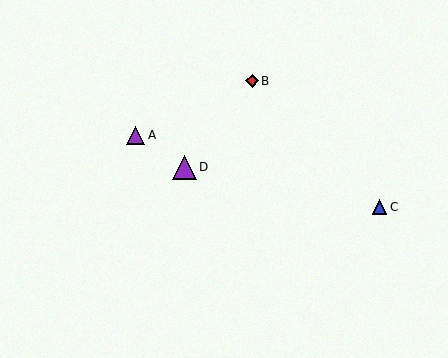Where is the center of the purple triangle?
The center of the purple triangle is at (185, 167).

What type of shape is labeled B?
Shape B is a red diamond.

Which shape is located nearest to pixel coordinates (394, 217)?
The blue triangle (labeled C) at (379, 207) is nearest to that location.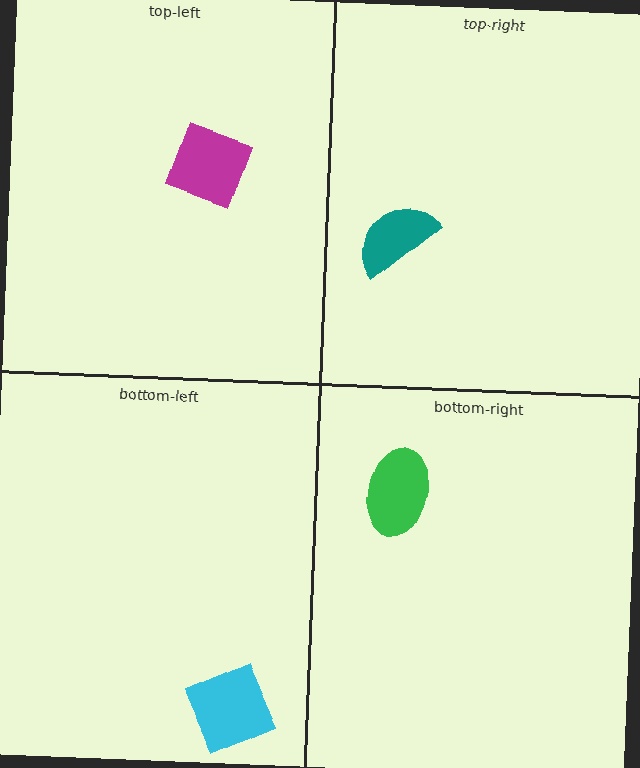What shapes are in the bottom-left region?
The cyan diamond.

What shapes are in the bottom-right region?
The green ellipse.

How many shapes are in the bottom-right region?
1.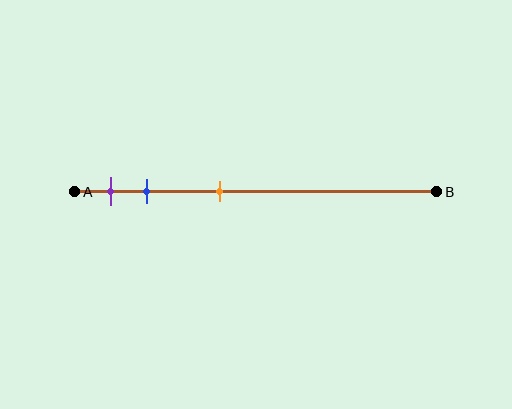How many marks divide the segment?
There are 3 marks dividing the segment.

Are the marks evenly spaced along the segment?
No, the marks are not evenly spaced.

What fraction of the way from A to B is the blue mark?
The blue mark is approximately 20% (0.2) of the way from A to B.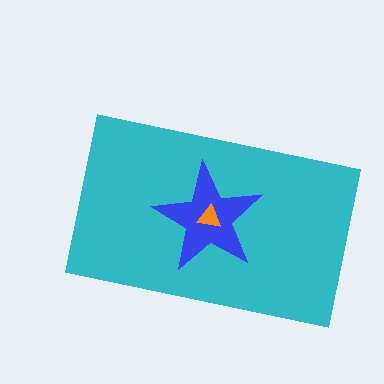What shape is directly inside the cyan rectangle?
The blue star.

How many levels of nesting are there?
3.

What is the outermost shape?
The cyan rectangle.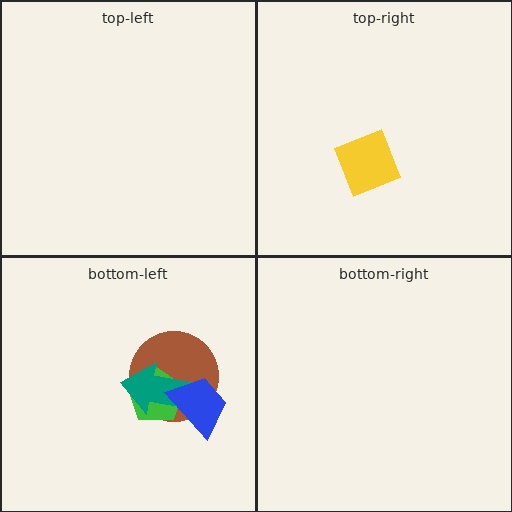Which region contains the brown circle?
The bottom-left region.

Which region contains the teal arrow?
The bottom-left region.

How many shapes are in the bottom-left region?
4.